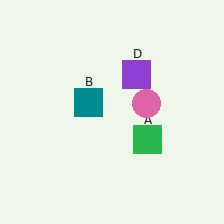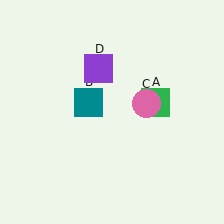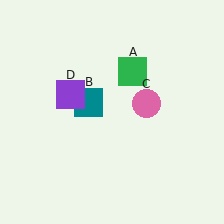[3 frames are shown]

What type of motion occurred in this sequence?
The green square (object A), purple square (object D) rotated counterclockwise around the center of the scene.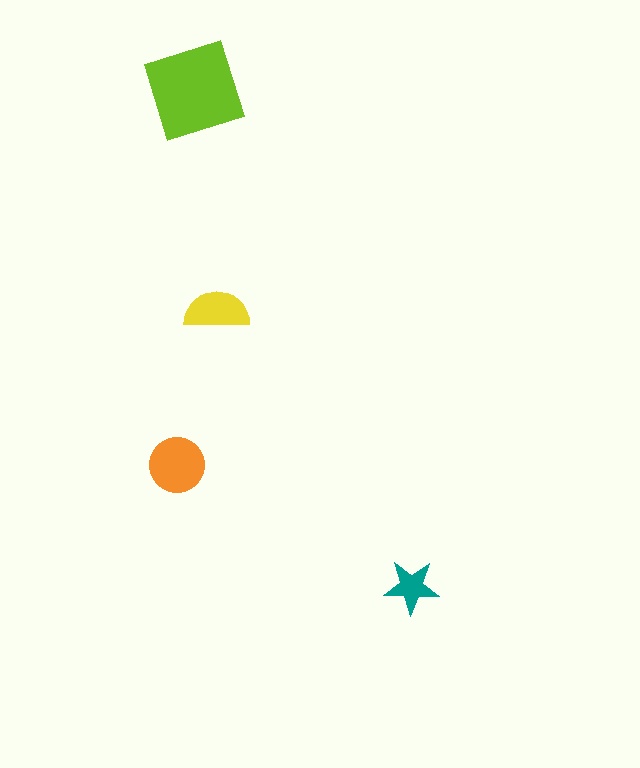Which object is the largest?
The lime square.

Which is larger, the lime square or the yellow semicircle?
The lime square.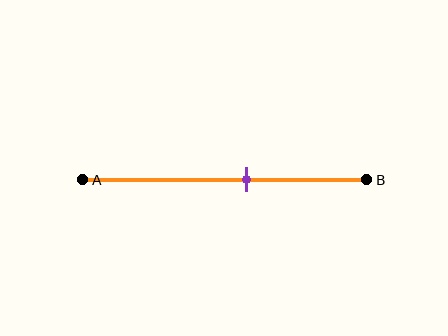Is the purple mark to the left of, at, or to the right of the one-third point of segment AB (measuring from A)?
The purple mark is to the right of the one-third point of segment AB.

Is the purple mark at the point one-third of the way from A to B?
No, the mark is at about 60% from A, not at the 33% one-third point.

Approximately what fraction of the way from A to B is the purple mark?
The purple mark is approximately 60% of the way from A to B.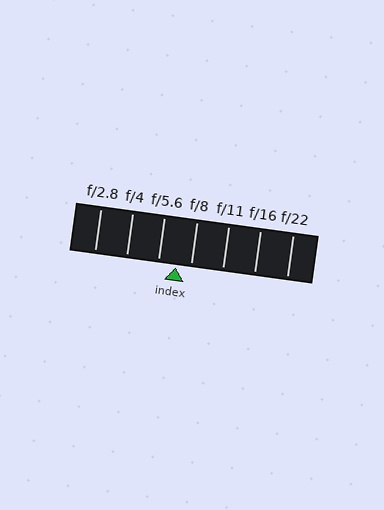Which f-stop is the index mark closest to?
The index mark is closest to f/8.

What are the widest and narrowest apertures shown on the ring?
The widest aperture shown is f/2.8 and the narrowest is f/22.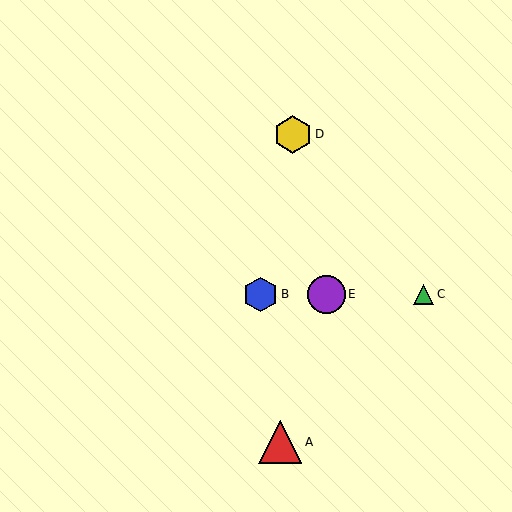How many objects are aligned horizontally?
3 objects (B, C, E) are aligned horizontally.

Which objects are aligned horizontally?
Objects B, C, E are aligned horizontally.